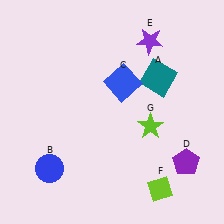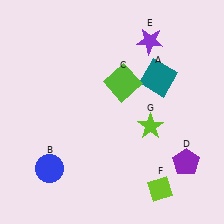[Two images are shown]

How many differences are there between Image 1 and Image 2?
There is 1 difference between the two images.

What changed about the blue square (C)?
In Image 1, C is blue. In Image 2, it changed to lime.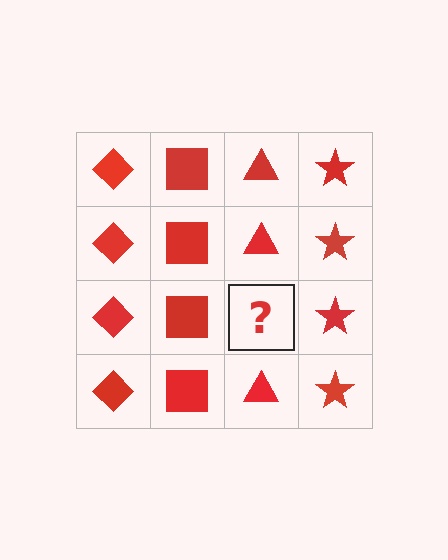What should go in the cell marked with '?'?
The missing cell should contain a red triangle.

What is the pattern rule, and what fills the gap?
The rule is that each column has a consistent shape. The gap should be filled with a red triangle.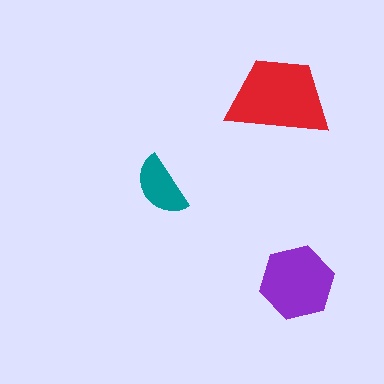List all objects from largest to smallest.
The red trapezoid, the purple hexagon, the teal semicircle.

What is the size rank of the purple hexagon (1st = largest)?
2nd.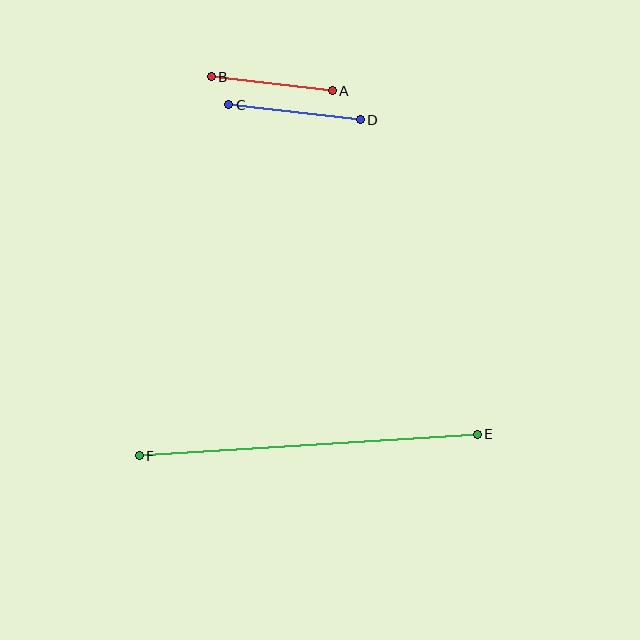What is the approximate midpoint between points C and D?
The midpoint is at approximately (295, 112) pixels.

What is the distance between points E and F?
The distance is approximately 339 pixels.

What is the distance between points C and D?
The distance is approximately 132 pixels.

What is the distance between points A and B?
The distance is approximately 122 pixels.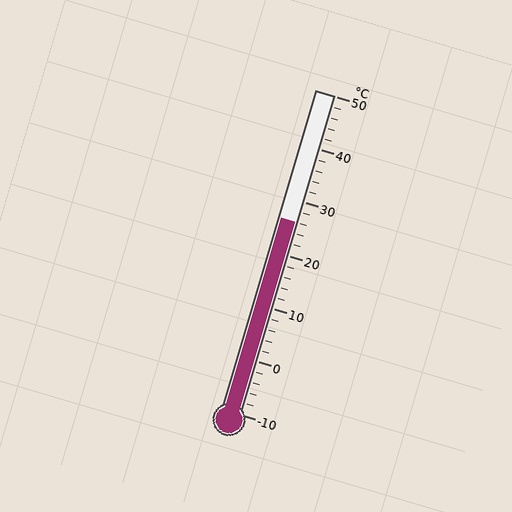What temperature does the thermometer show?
The thermometer shows approximately 26°C.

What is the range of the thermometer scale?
The thermometer scale ranges from -10°C to 50°C.